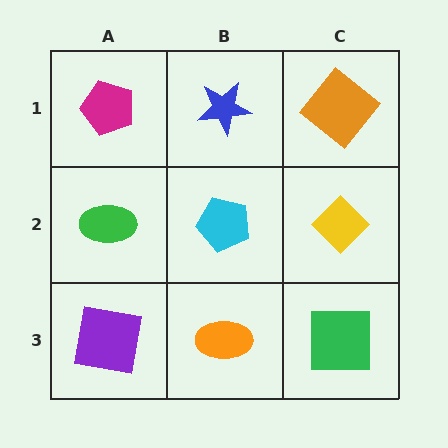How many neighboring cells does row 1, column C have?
2.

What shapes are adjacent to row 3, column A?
A green ellipse (row 2, column A), an orange ellipse (row 3, column B).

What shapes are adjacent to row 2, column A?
A magenta pentagon (row 1, column A), a purple square (row 3, column A), a cyan pentagon (row 2, column B).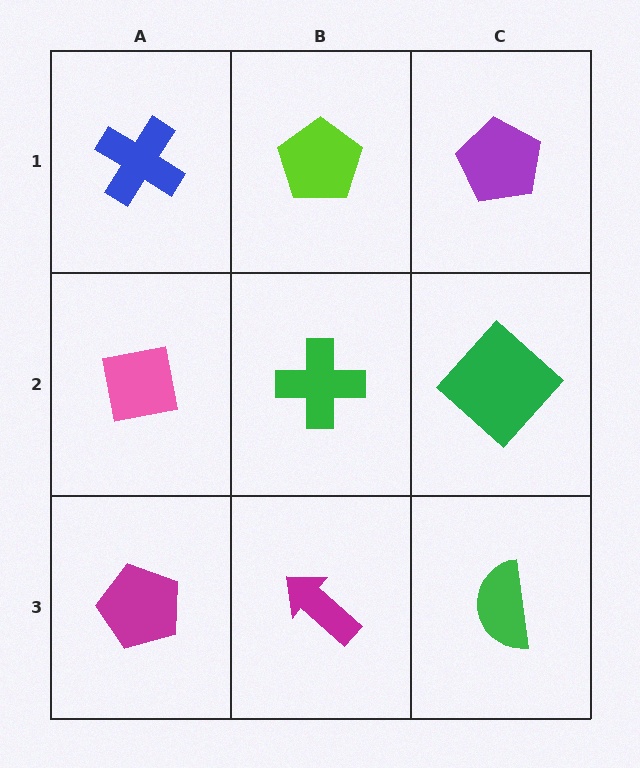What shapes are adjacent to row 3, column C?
A green diamond (row 2, column C), a magenta arrow (row 3, column B).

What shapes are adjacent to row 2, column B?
A lime pentagon (row 1, column B), a magenta arrow (row 3, column B), a pink square (row 2, column A), a green diamond (row 2, column C).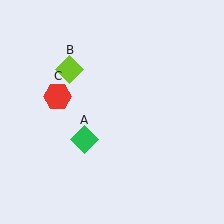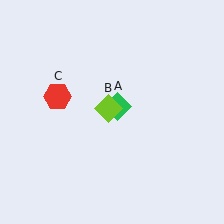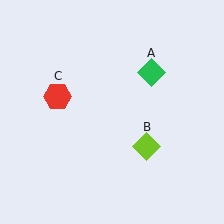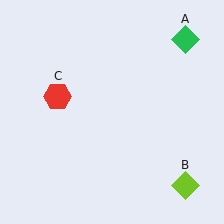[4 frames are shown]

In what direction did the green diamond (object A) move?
The green diamond (object A) moved up and to the right.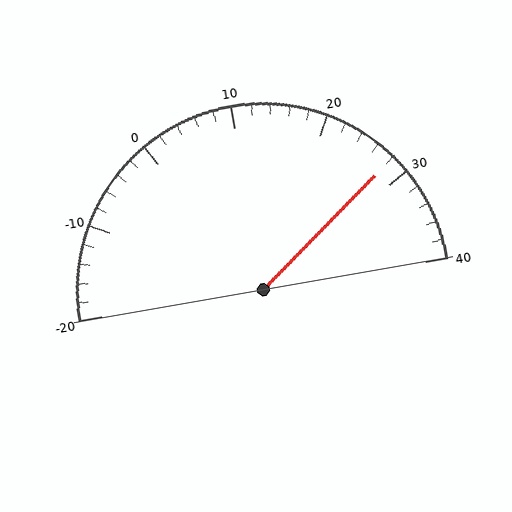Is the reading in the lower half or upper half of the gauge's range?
The reading is in the upper half of the range (-20 to 40).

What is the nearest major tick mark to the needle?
The nearest major tick mark is 30.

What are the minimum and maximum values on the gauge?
The gauge ranges from -20 to 40.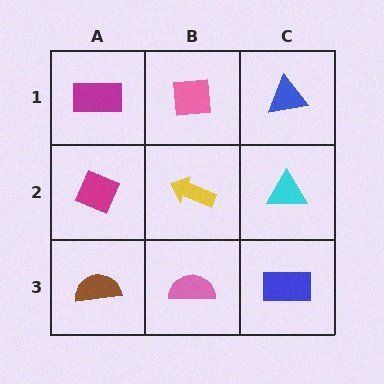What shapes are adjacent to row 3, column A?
A magenta diamond (row 2, column A), a pink semicircle (row 3, column B).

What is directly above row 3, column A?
A magenta diamond.